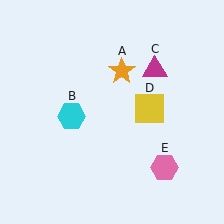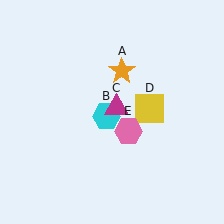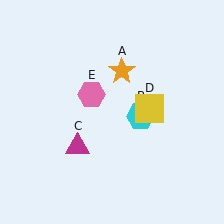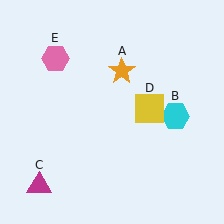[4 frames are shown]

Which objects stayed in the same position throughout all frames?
Orange star (object A) and yellow square (object D) remained stationary.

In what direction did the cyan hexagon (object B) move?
The cyan hexagon (object B) moved right.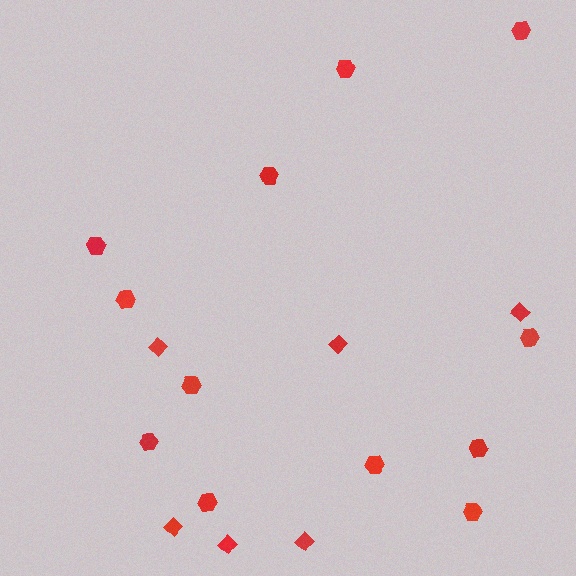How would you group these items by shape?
There are 2 groups: one group of hexagons (12) and one group of diamonds (6).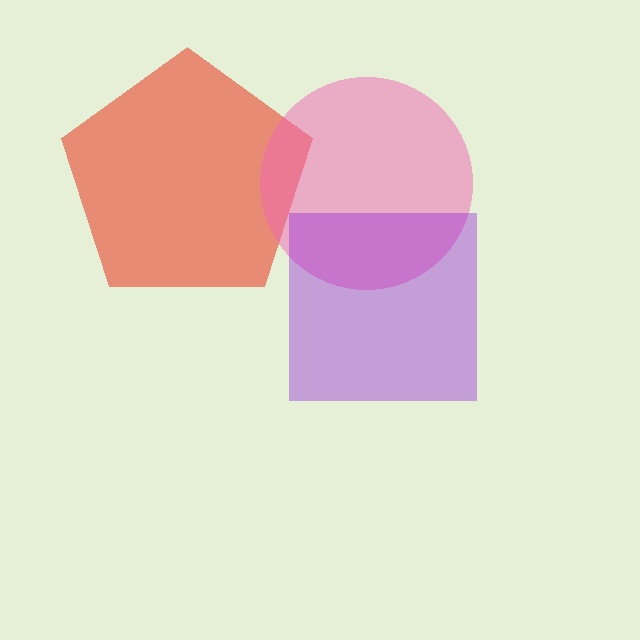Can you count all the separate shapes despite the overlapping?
Yes, there are 3 separate shapes.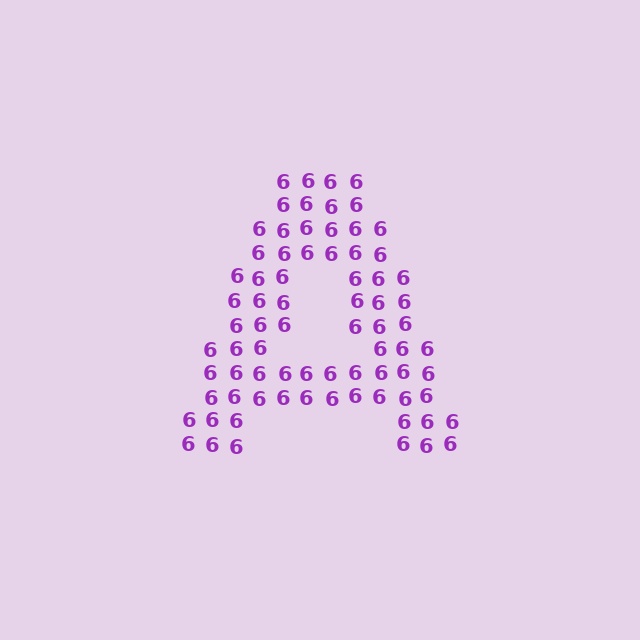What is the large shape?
The large shape is the letter A.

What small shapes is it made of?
It is made of small digit 6's.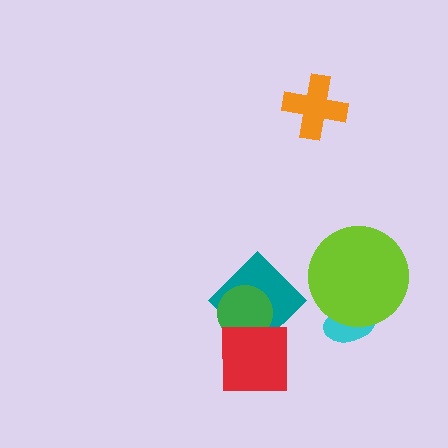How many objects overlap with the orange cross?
0 objects overlap with the orange cross.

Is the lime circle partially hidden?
No, no other shape covers it.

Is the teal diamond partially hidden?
Yes, it is partially covered by another shape.